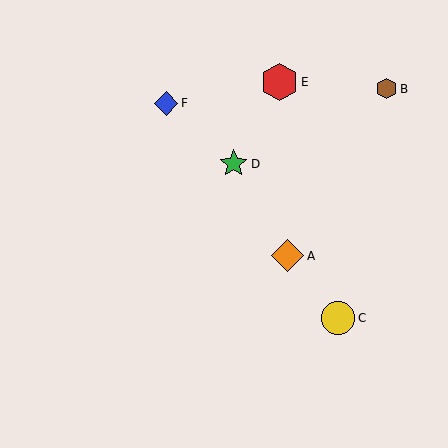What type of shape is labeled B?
Shape B is a brown hexagon.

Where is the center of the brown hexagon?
The center of the brown hexagon is at (386, 89).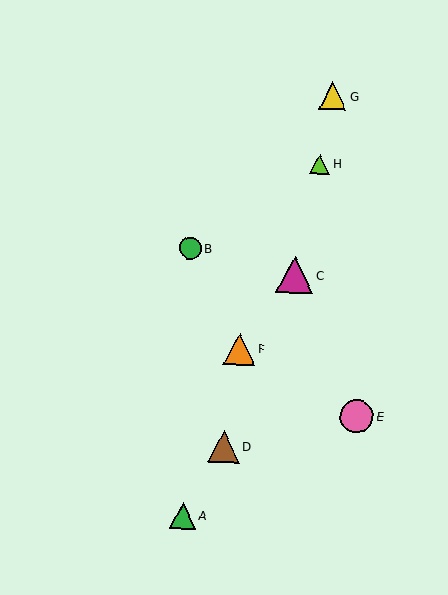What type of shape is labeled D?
Shape D is a brown triangle.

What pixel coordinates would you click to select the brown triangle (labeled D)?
Click at (223, 446) to select the brown triangle D.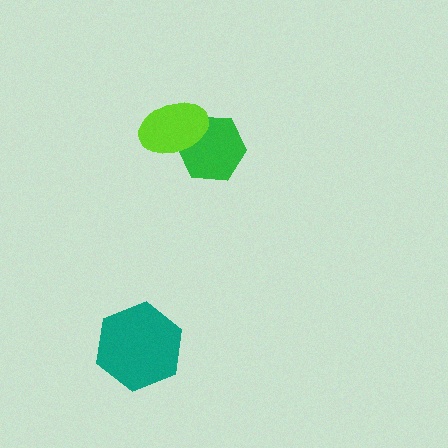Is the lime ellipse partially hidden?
No, no other shape covers it.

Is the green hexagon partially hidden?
Yes, it is partially covered by another shape.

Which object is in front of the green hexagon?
The lime ellipse is in front of the green hexagon.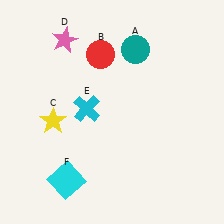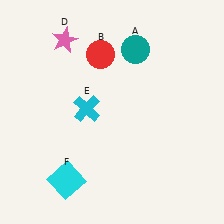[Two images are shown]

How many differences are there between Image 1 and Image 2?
There is 1 difference between the two images.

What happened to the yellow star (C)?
The yellow star (C) was removed in Image 2. It was in the bottom-left area of Image 1.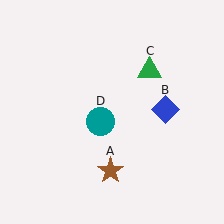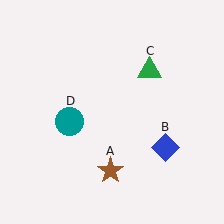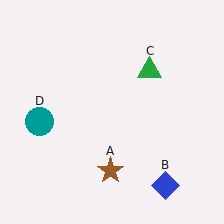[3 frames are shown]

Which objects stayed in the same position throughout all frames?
Brown star (object A) and green triangle (object C) remained stationary.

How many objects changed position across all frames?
2 objects changed position: blue diamond (object B), teal circle (object D).